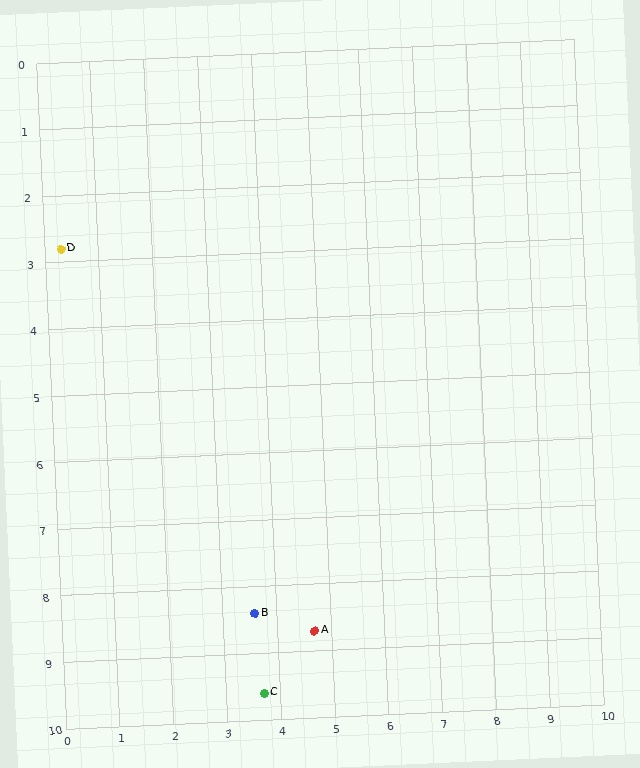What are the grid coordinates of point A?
Point A is at approximately (4.7, 8.7).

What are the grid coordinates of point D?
Point D is at approximately (0.3, 2.8).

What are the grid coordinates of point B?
Point B is at approximately (3.6, 8.4).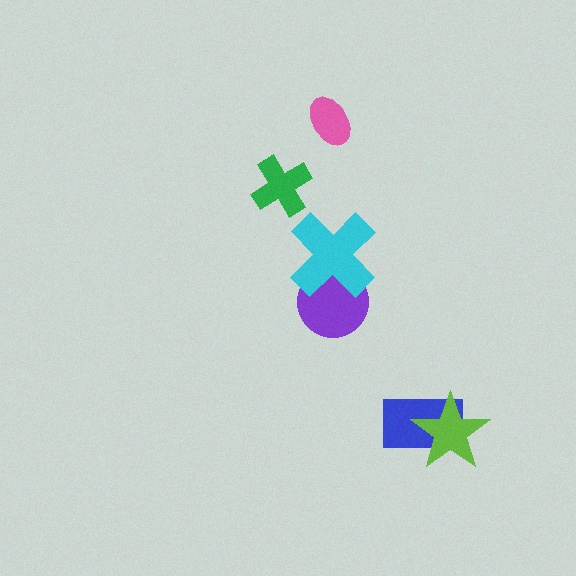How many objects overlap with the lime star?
1 object overlaps with the lime star.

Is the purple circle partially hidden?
Yes, it is partially covered by another shape.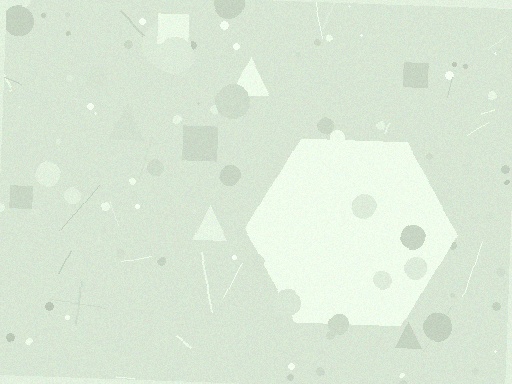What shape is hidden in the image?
A hexagon is hidden in the image.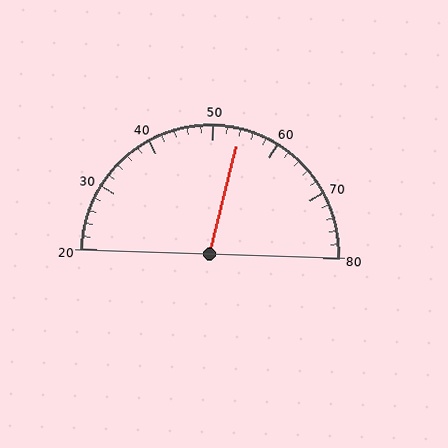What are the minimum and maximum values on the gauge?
The gauge ranges from 20 to 80.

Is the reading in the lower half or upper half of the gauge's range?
The reading is in the upper half of the range (20 to 80).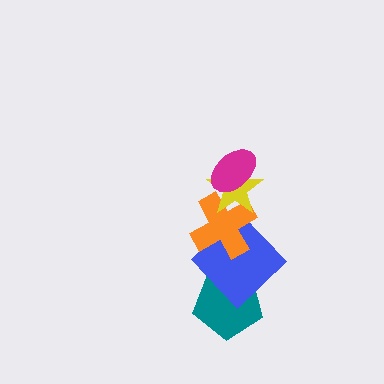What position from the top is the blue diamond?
The blue diamond is 4th from the top.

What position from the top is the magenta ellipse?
The magenta ellipse is 1st from the top.